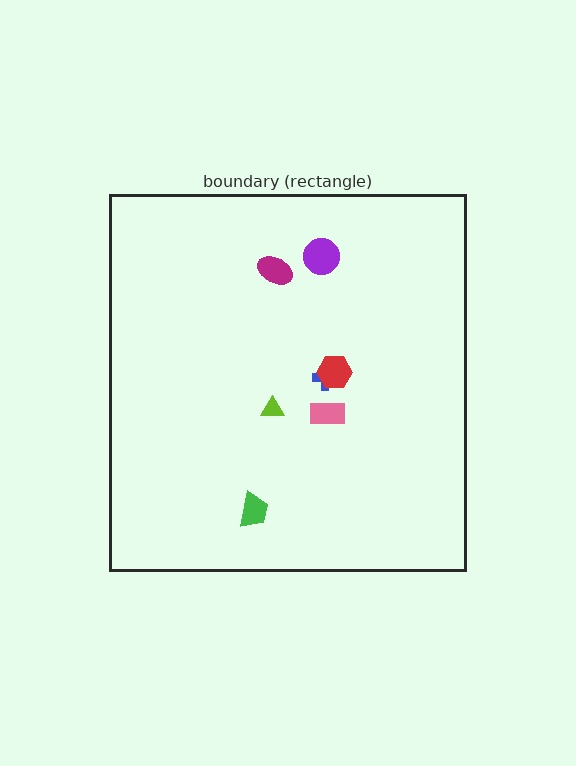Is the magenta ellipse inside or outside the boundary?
Inside.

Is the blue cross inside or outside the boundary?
Inside.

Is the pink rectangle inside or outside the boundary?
Inside.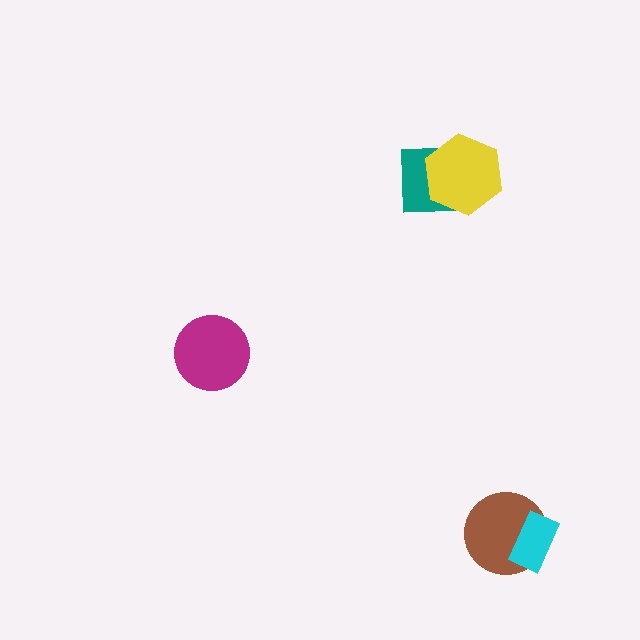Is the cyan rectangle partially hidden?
No, no other shape covers it.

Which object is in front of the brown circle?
The cyan rectangle is in front of the brown circle.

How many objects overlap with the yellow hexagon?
1 object overlaps with the yellow hexagon.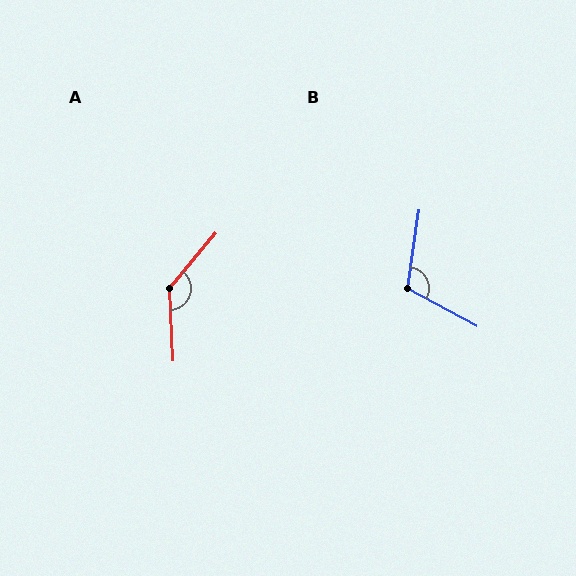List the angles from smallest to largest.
B (110°), A (138°).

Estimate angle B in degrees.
Approximately 110 degrees.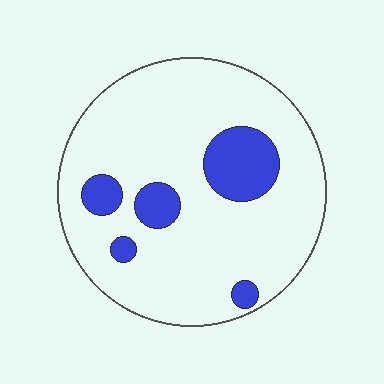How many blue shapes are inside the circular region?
5.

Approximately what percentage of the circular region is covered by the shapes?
Approximately 15%.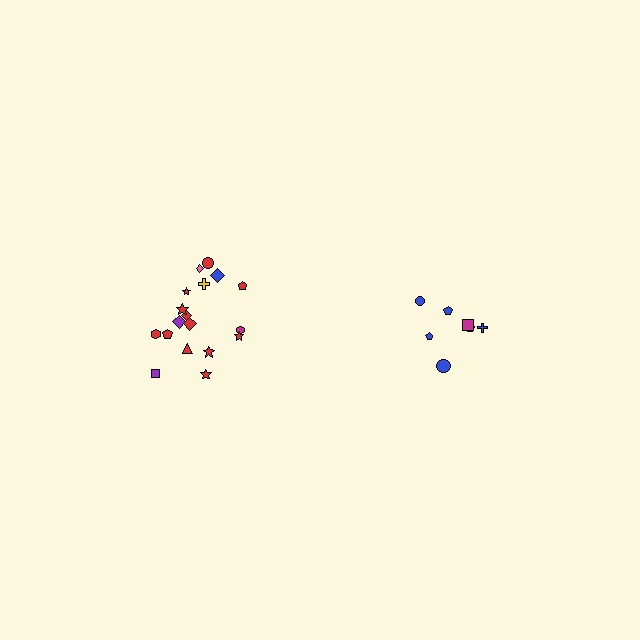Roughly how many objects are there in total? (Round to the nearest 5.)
Roughly 25 objects in total.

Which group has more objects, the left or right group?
The left group.